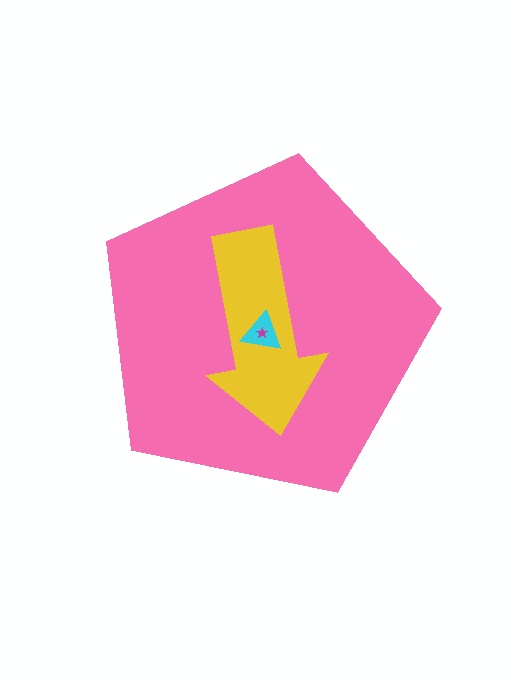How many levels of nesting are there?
4.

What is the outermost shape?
The pink pentagon.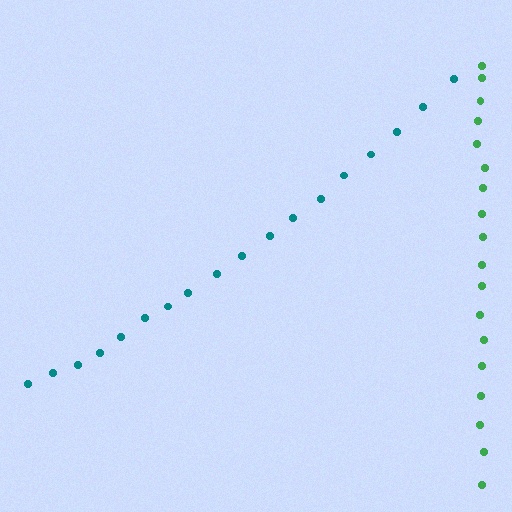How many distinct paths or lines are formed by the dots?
There are 2 distinct paths.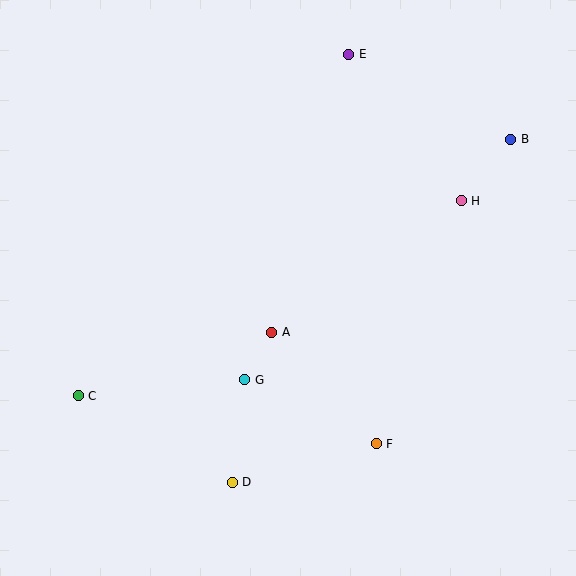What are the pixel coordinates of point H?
Point H is at (461, 201).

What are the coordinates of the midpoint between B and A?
The midpoint between B and A is at (391, 236).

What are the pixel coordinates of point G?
Point G is at (245, 380).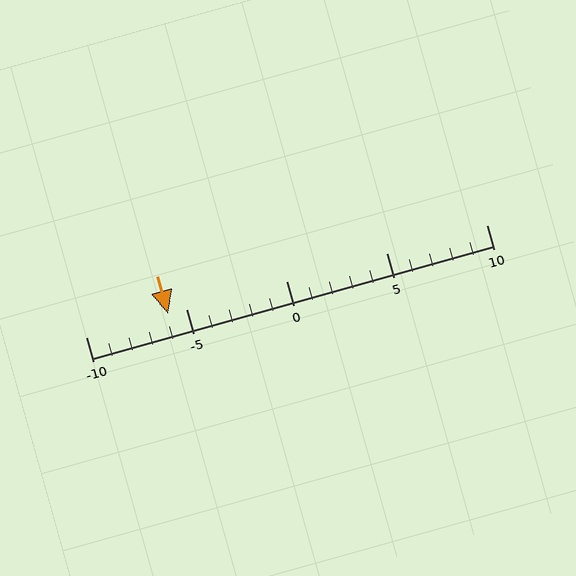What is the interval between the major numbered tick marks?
The major tick marks are spaced 5 units apart.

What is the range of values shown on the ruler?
The ruler shows values from -10 to 10.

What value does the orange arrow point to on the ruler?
The orange arrow points to approximately -6.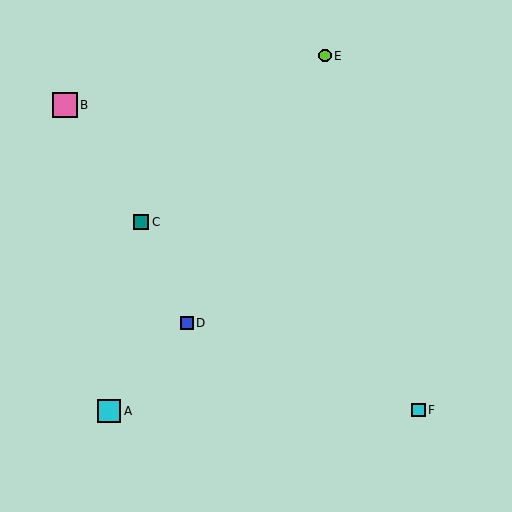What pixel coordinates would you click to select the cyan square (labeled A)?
Click at (109, 411) to select the cyan square A.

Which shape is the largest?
The pink square (labeled B) is the largest.